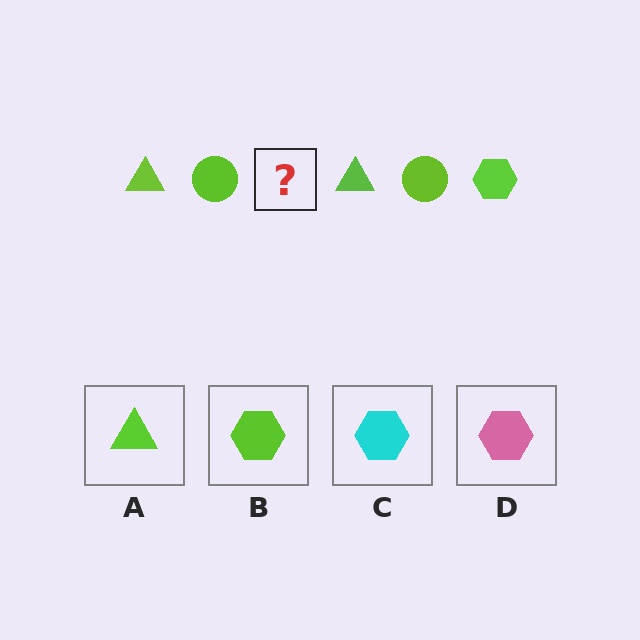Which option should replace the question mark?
Option B.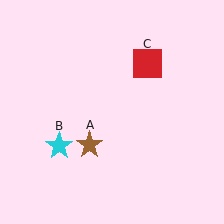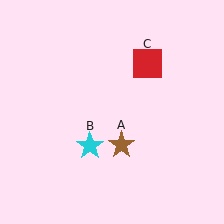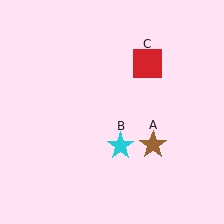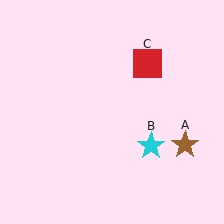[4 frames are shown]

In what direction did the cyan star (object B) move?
The cyan star (object B) moved right.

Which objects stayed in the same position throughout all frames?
Red square (object C) remained stationary.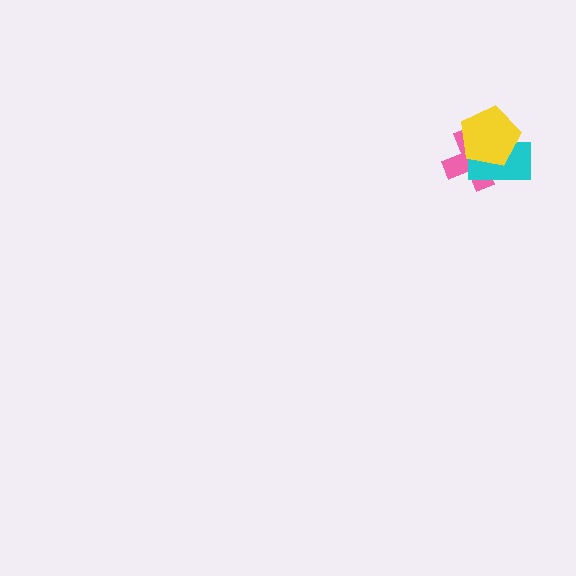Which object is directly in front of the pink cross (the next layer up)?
The cyan rectangle is directly in front of the pink cross.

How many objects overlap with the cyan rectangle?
2 objects overlap with the cyan rectangle.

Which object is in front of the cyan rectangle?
The yellow pentagon is in front of the cyan rectangle.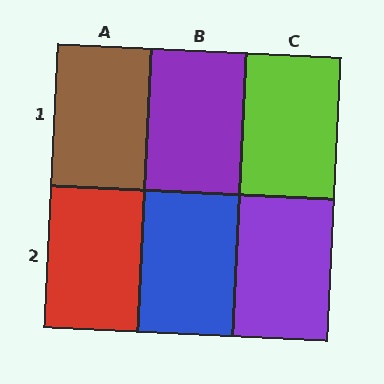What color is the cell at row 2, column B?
Blue.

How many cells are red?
1 cell is red.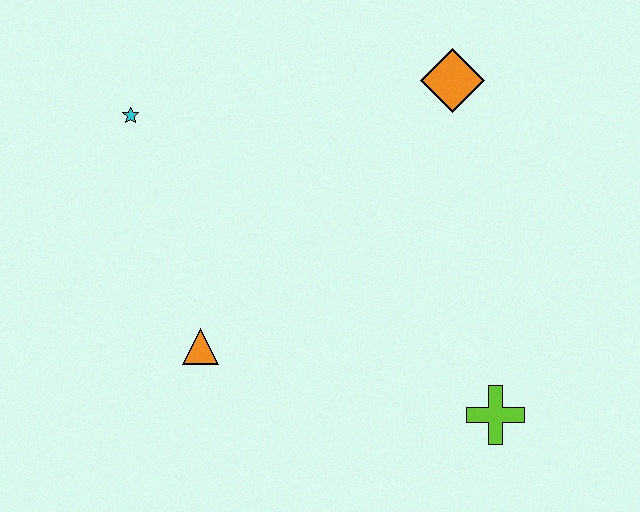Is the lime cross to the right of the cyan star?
Yes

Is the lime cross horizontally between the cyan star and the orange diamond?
No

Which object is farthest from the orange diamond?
The orange triangle is farthest from the orange diamond.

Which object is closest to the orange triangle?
The cyan star is closest to the orange triangle.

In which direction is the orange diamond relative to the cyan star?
The orange diamond is to the right of the cyan star.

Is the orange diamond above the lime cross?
Yes